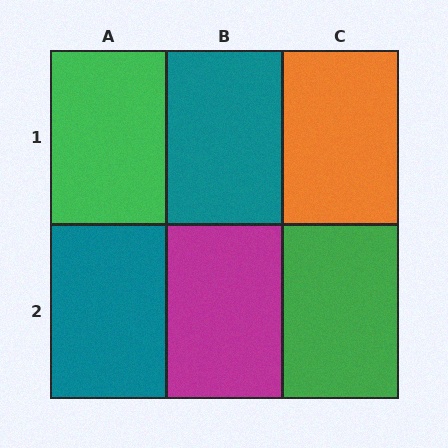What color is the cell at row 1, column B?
Teal.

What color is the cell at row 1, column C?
Orange.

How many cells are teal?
2 cells are teal.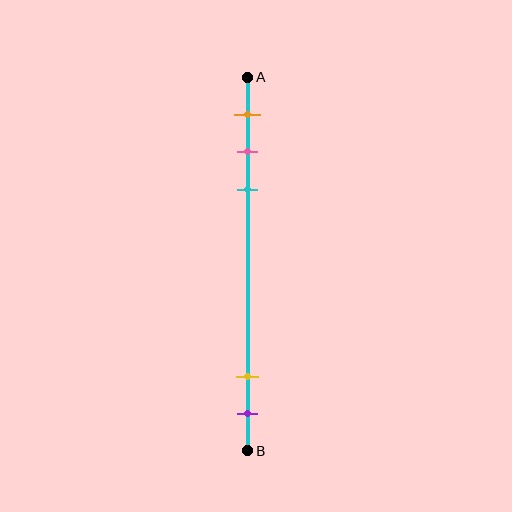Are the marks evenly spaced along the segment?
No, the marks are not evenly spaced.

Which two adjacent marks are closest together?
The pink and cyan marks are the closest adjacent pair.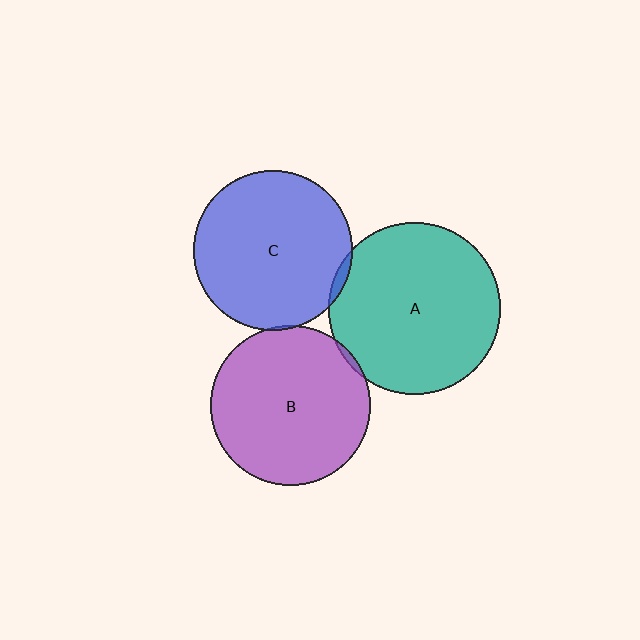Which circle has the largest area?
Circle A (teal).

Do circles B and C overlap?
Yes.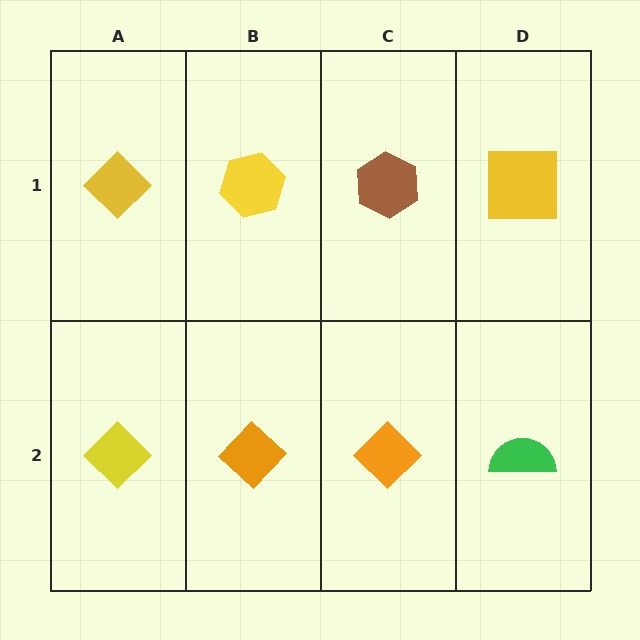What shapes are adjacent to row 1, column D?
A green semicircle (row 2, column D), a brown hexagon (row 1, column C).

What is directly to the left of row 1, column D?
A brown hexagon.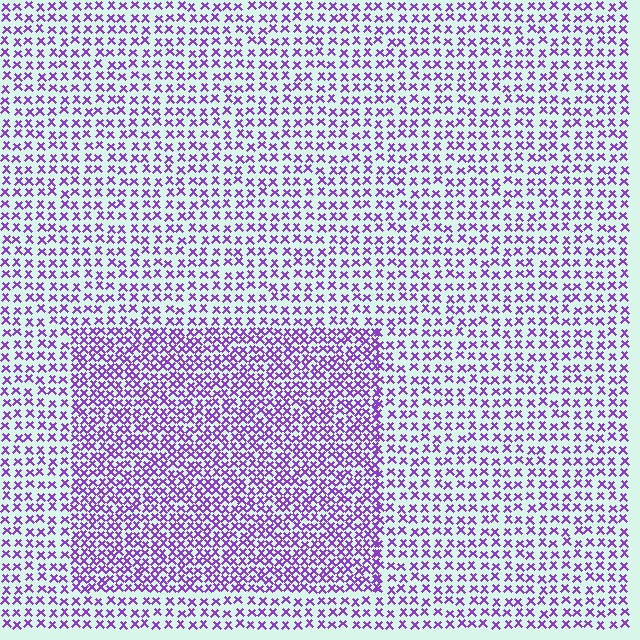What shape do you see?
I see a rectangle.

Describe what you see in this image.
The image contains small purple elements arranged at two different densities. A rectangle-shaped region is visible where the elements are more densely packed than the surrounding area.